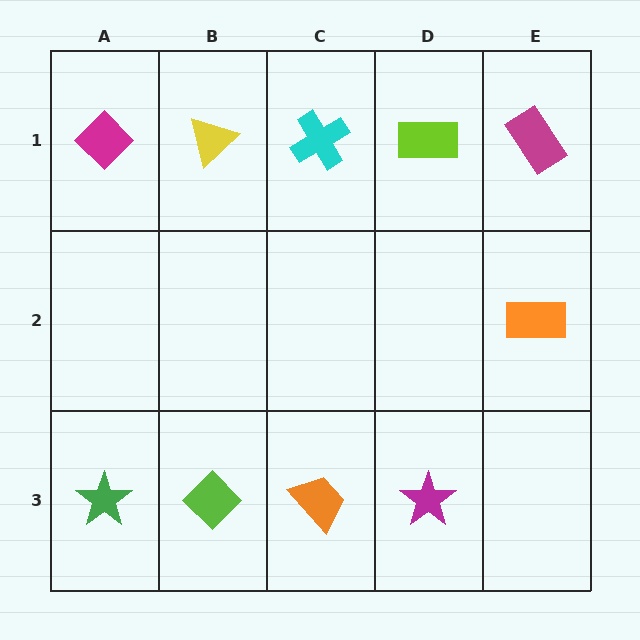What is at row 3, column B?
A lime diamond.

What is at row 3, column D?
A magenta star.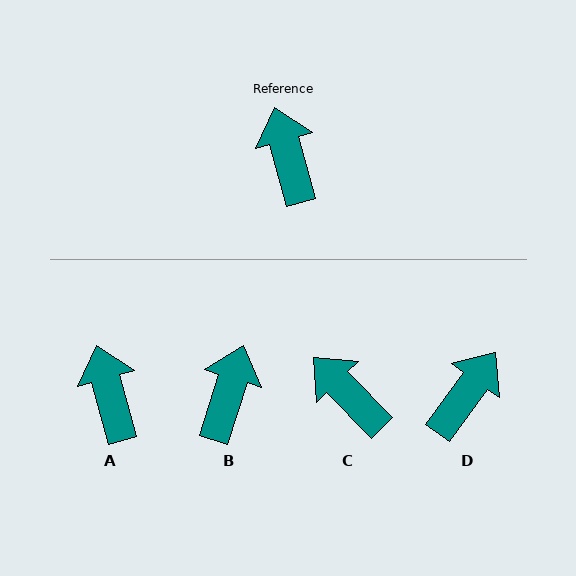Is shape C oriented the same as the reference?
No, it is off by about 29 degrees.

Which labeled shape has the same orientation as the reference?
A.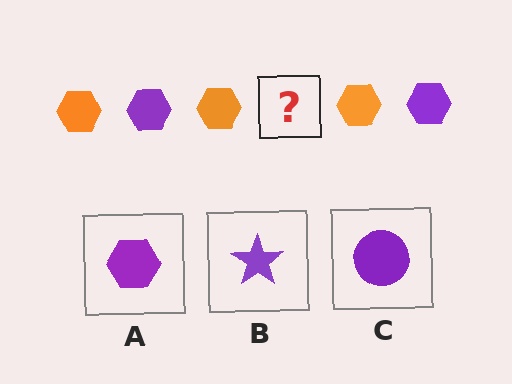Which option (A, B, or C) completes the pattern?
A.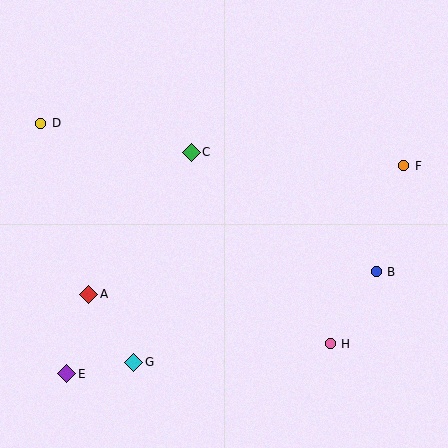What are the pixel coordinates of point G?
Point G is at (134, 362).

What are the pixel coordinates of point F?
Point F is at (404, 166).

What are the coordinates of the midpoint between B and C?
The midpoint between B and C is at (284, 212).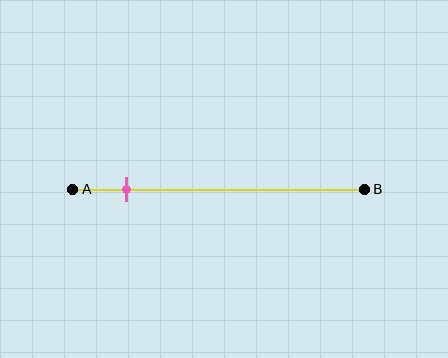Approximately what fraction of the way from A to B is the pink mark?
The pink mark is approximately 20% of the way from A to B.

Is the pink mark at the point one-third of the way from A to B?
No, the mark is at about 20% from A, not at the 33% one-third point.